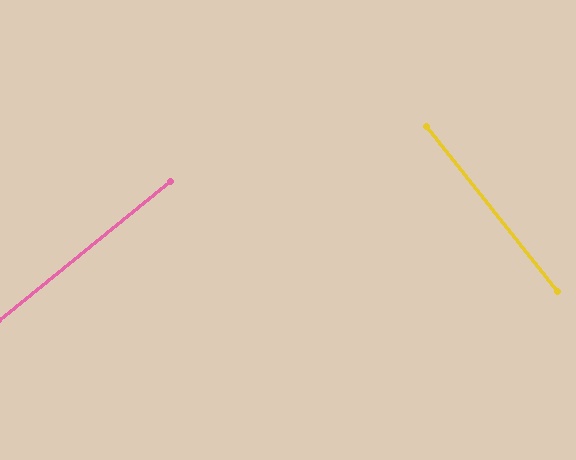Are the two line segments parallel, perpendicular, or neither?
Perpendicular — they meet at approximately 89°.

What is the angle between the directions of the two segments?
Approximately 89 degrees.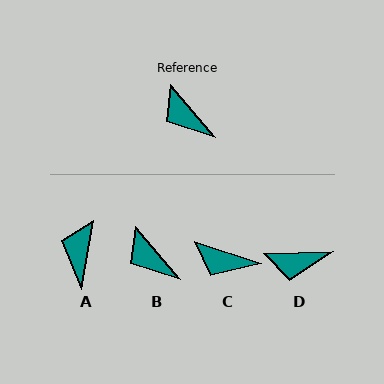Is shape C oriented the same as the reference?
No, it is off by about 31 degrees.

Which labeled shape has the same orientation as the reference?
B.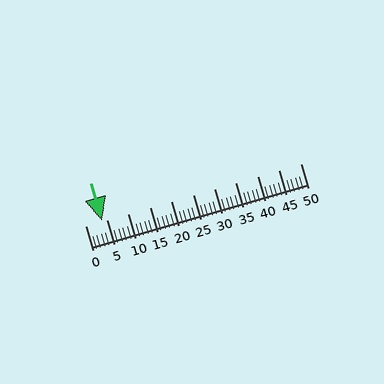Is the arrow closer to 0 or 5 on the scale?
The arrow is closer to 5.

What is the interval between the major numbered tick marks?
The major tick marks are spaced 5 units apart.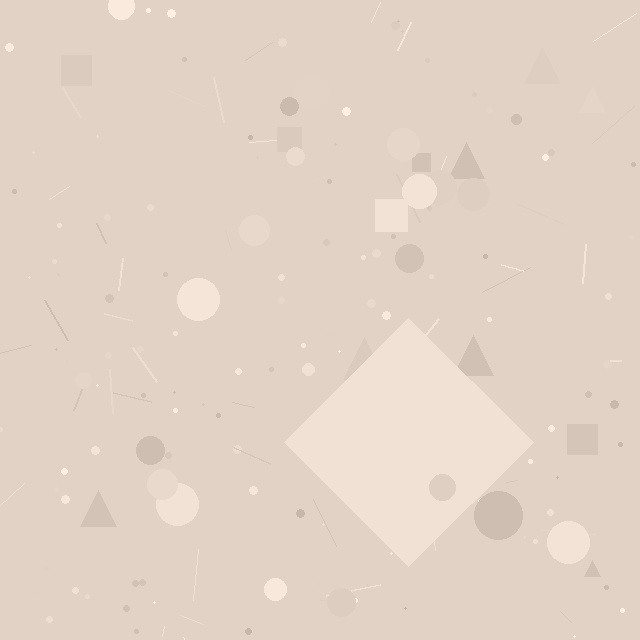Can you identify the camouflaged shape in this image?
The camouflaged shape is a diamond.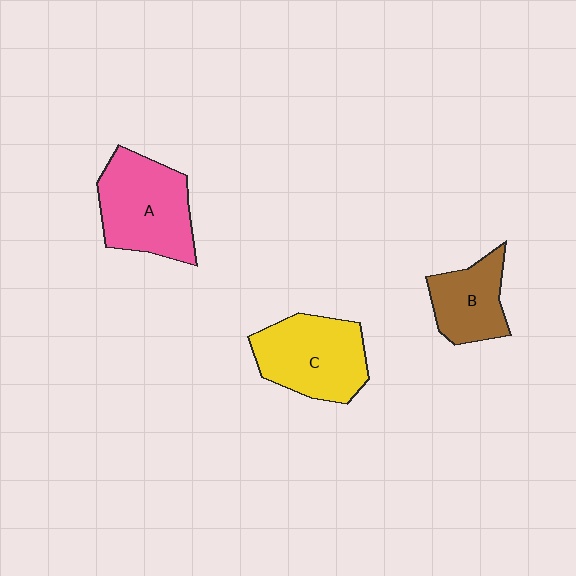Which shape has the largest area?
Shape A (pink).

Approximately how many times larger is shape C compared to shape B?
Approximately 1.5 times.